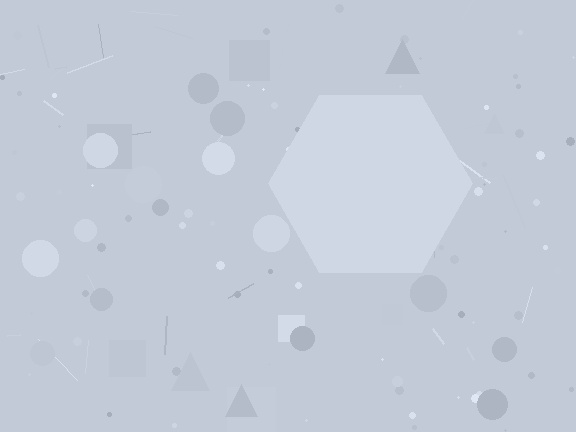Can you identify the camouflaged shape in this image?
The camouflaged shape is a hexagon.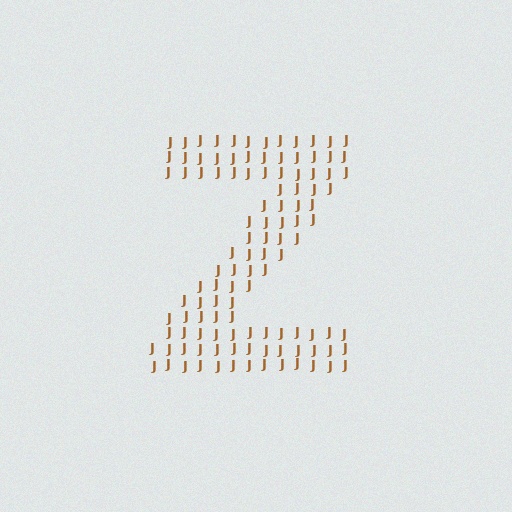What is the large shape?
The large shape is the letter Z.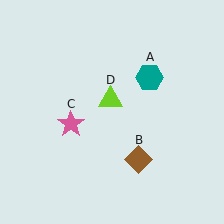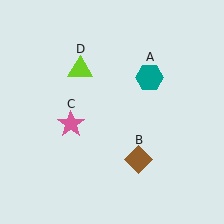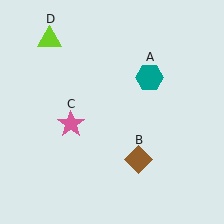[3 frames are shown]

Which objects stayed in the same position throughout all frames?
Teal hexagon (object A) and brown diamond (object B) and pink star (object C) remained stationary.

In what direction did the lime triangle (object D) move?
The lime triangle (object D) moved up and to the left.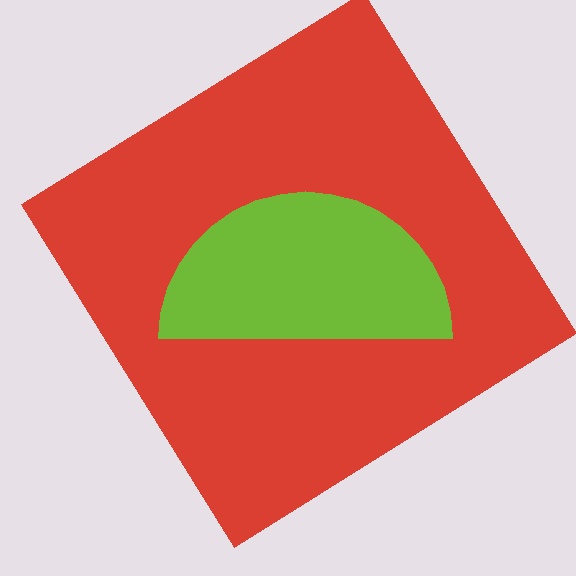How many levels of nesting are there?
2.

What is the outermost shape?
The red diamond.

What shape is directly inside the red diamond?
The lime semicircle.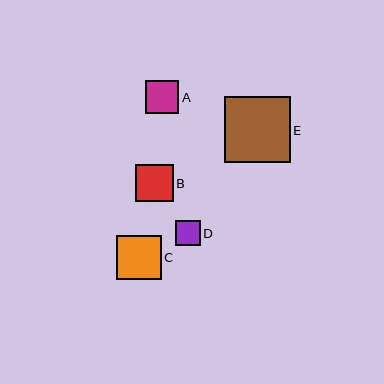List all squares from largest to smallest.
From largest to smallest: E, C, B, A, D.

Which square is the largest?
Square E is the largest with a size of approximately 66 pixels.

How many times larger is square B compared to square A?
Square B is approximately 1.1 times the size of square A.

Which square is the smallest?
Square D is the smallest with a size of approximately 25 pixels.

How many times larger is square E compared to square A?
Square E is approximately 2.0 times the size of square A.